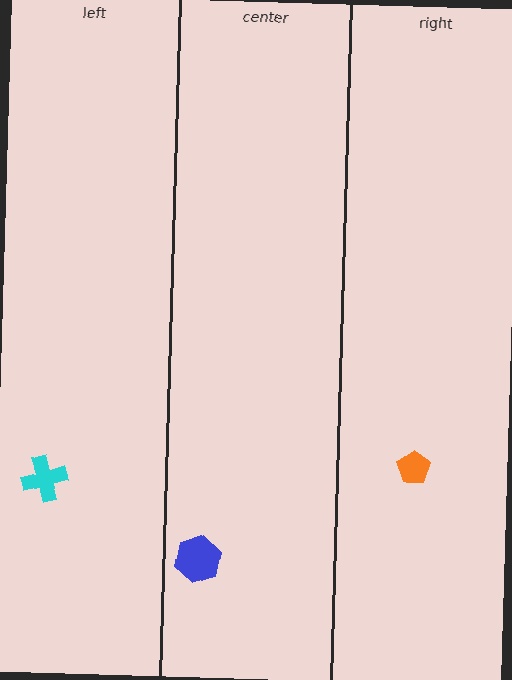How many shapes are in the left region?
1.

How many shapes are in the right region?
1.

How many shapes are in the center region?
1.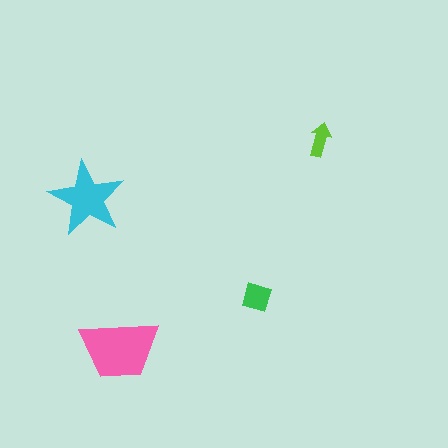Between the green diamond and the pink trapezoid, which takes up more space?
The pink trapezoid.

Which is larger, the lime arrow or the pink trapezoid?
The pink trapezoid.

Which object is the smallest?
The lime arrow.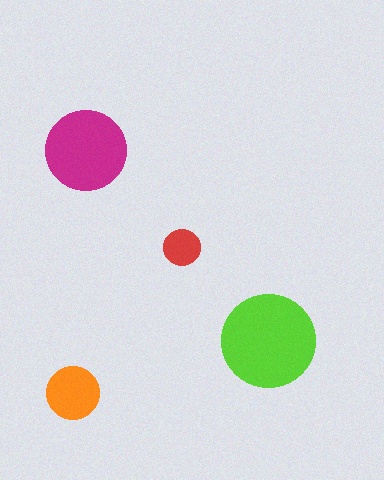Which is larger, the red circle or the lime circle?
The lime one.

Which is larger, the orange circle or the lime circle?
The lime one.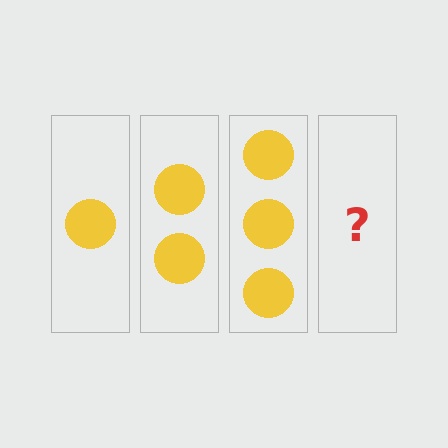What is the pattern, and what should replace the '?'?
The pattern is that each step adds one more circle. The '?' should be 4 circles.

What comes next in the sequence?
The next element should be 4 circles.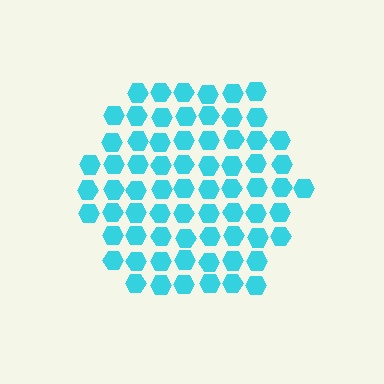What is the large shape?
The large shape is a hexagon.